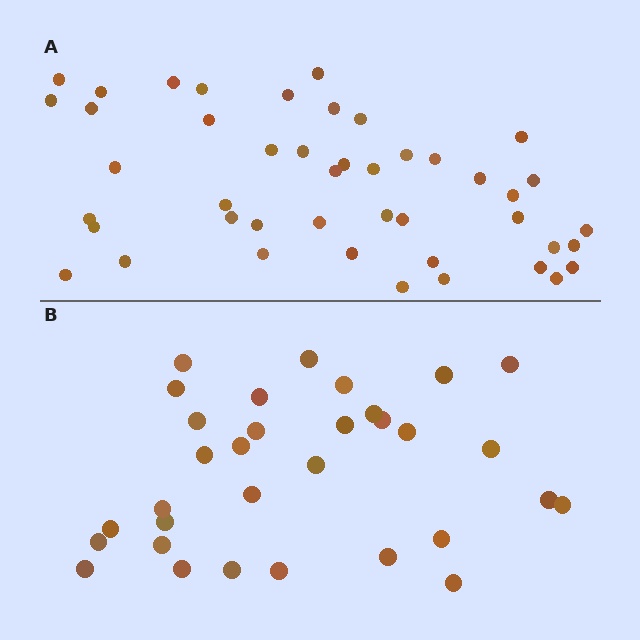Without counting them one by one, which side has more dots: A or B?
Region A (the top region) has more dots.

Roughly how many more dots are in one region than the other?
Region A has approximately 15 more dots than region B.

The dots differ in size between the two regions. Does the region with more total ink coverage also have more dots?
No. Region B has more total ink coverage because its dots are larger, but region A actually contains more individual dots. Total area can be misleading — the number of items is what matters here.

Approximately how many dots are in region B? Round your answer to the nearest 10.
About 30 dots. (The exact count is 32, which rounds to 30.)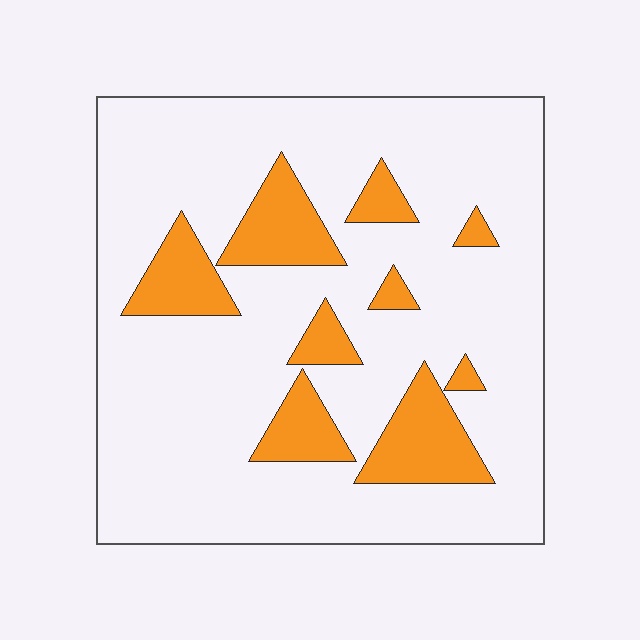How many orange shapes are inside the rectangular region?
9.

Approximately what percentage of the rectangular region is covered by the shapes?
Approximately 20%.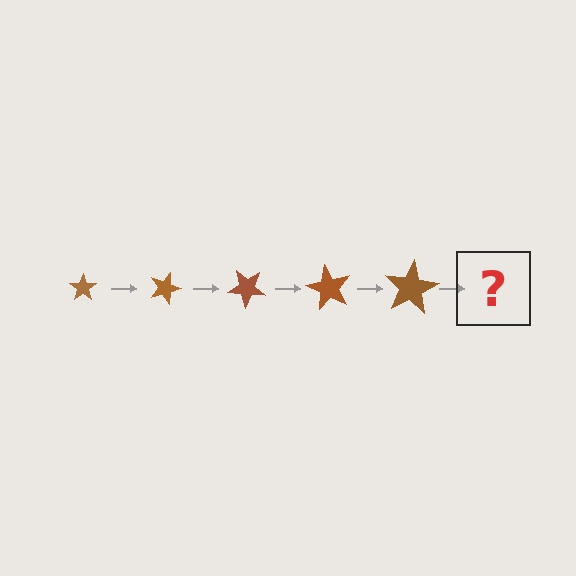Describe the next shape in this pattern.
It should be a star, larger than the previous one and rotated 100 degrees from the start.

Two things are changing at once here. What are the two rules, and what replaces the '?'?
The two rules are that the star grows larger each step and it rotates 20 degrees each step. The '?' should be a star, larger than the previous one and rotated 100 degrees from the start.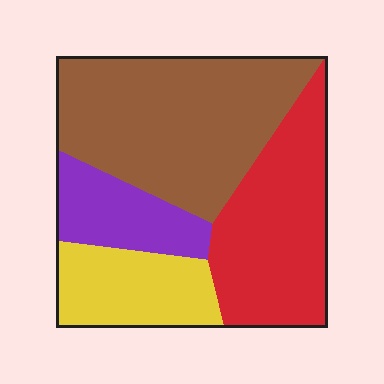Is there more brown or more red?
Brown.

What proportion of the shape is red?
Red takes up about one third (1/3) of the shape.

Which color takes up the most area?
Brown, at roughly 40%.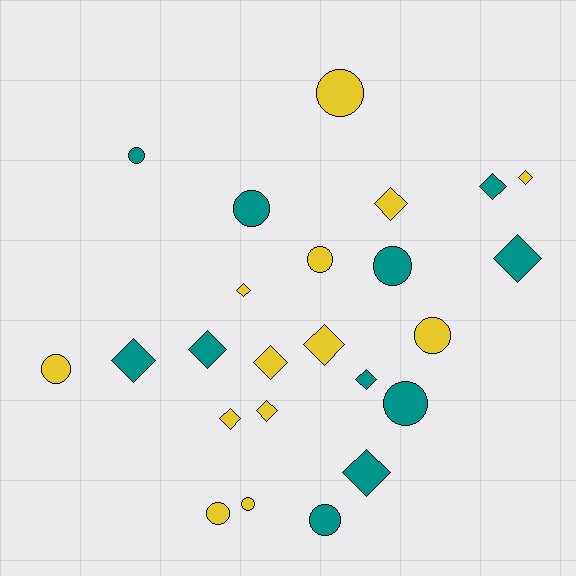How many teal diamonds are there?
There are 6 teal diamonds.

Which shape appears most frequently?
Diamond, with 13 objects.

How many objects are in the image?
There are 24 objects.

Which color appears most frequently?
Yellow, with 13 objects.